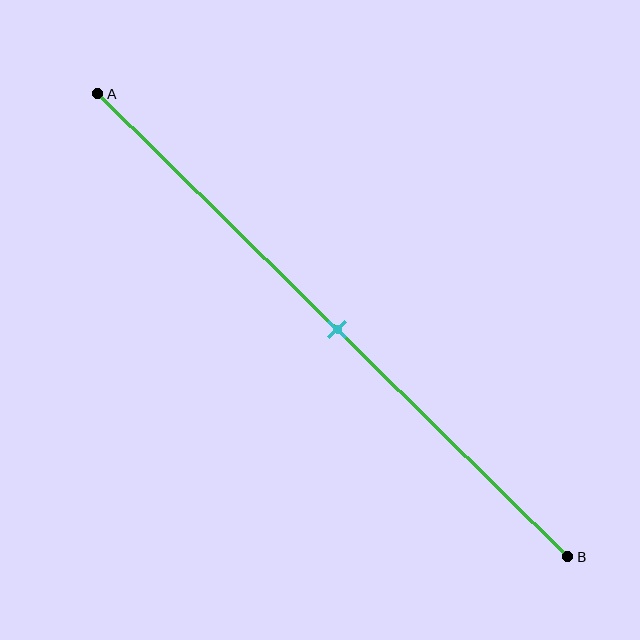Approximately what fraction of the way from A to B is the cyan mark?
The cyan mark is approximately 50% of the way from A to B.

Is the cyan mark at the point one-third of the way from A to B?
No, the mark is at about 50% from A, not at the 33% one-third point.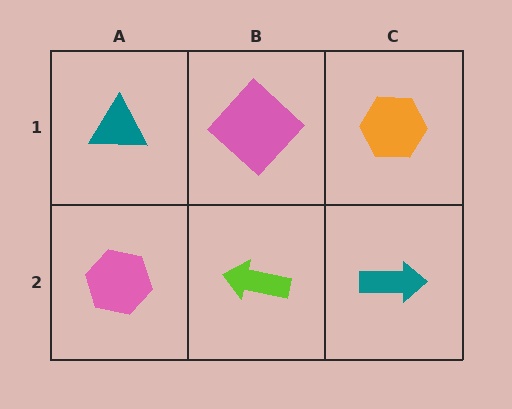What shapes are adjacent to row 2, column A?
A teal triangle (row 1, column A), a lime arrow (row 2, column B).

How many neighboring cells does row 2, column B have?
3.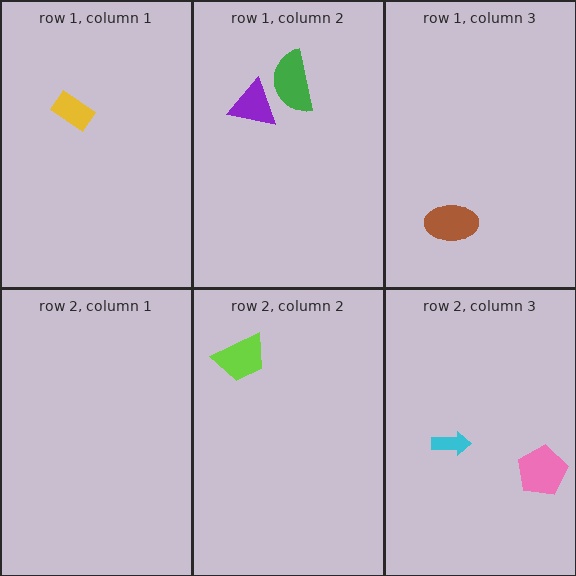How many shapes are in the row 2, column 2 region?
1.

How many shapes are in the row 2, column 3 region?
2.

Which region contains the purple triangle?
The row 1, column 2 region.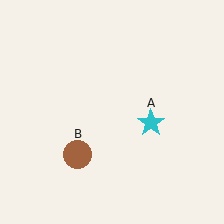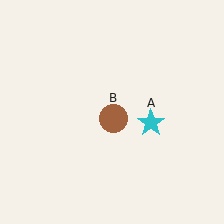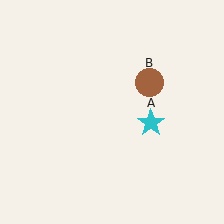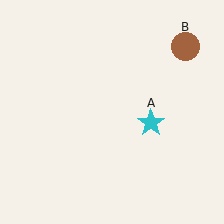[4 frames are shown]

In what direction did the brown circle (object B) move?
The brown circle (object B) moved up and to the right.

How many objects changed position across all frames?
1 object changed position: brown circle (object B).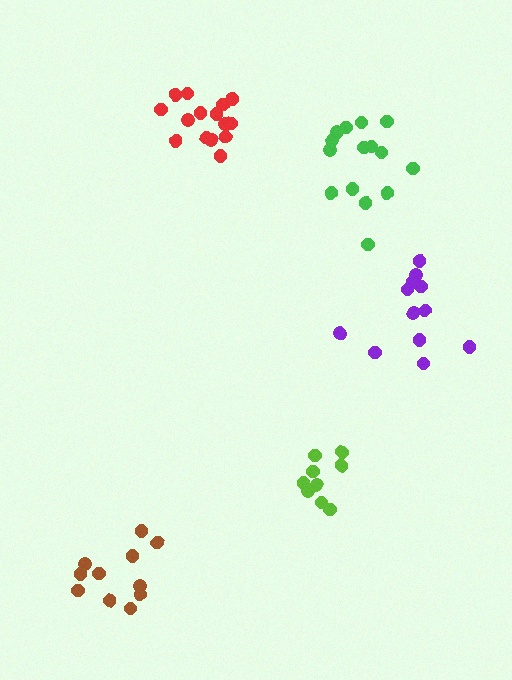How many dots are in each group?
Group 1: 12 dots, Group 2: 11 dots, Group 3: 15 dots, Group 4: 15 dots, Group 5: 9 dots (62 total).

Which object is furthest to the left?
The brown cluster is leftmost.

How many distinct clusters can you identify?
There are 5 distinct clusters.